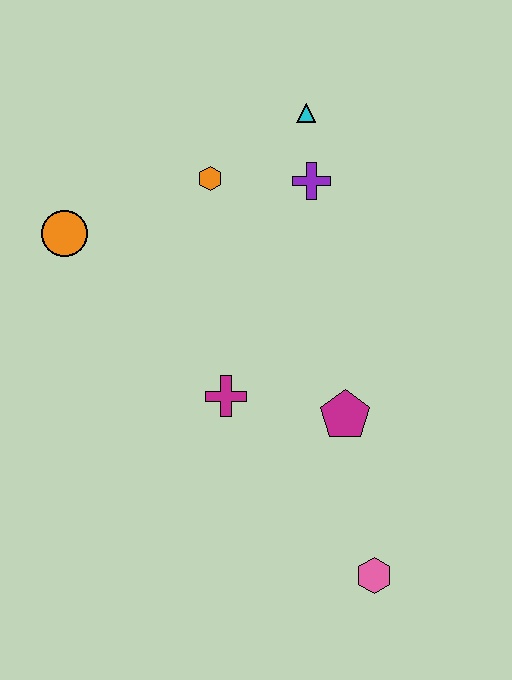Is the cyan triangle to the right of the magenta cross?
Yes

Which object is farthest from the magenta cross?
The cyan triangle is farthest from the magenta cross.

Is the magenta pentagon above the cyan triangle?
No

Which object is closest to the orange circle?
The orange hexagon is closest to the orange circle.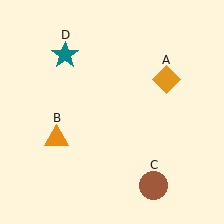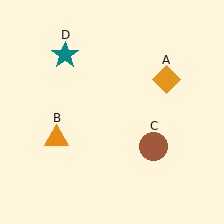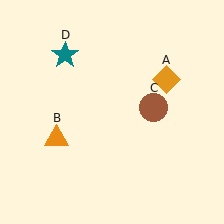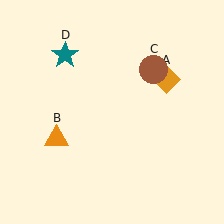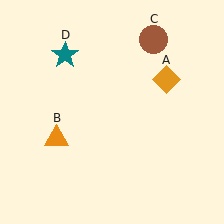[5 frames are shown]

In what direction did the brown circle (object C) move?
The brown circle (object C) moved up.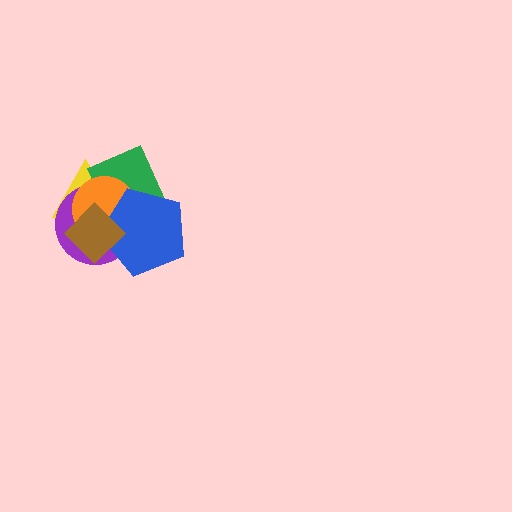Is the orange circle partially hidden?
Yes, it is partially covered by another shape.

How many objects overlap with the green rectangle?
5 objects overlap with the green rectangle.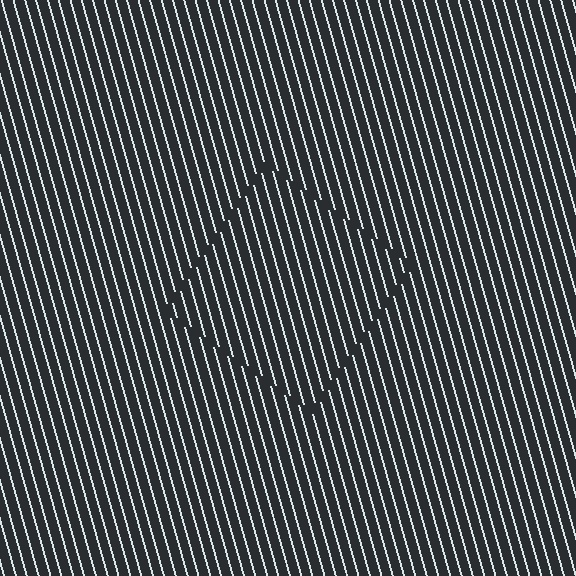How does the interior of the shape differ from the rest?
The interior of the shape contains the same grating, shifted by half a period — the contour is defined by the phase discontinuity where line-ends from the inner and outer gratings abut.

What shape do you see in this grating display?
An illusory square. The interior of the shape contains the same grating, shifted by half a period — the contour is defined by the phase discontinuity where line-ends from the inner and outer gratings abut.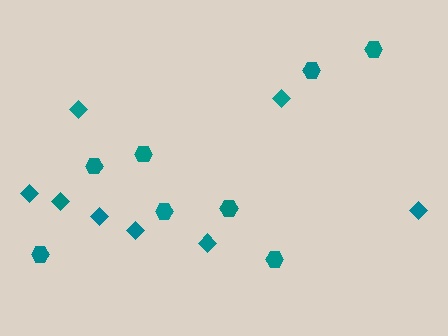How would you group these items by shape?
There are 2 groups: one group of hexagons (8) and one group of diamonds (8).